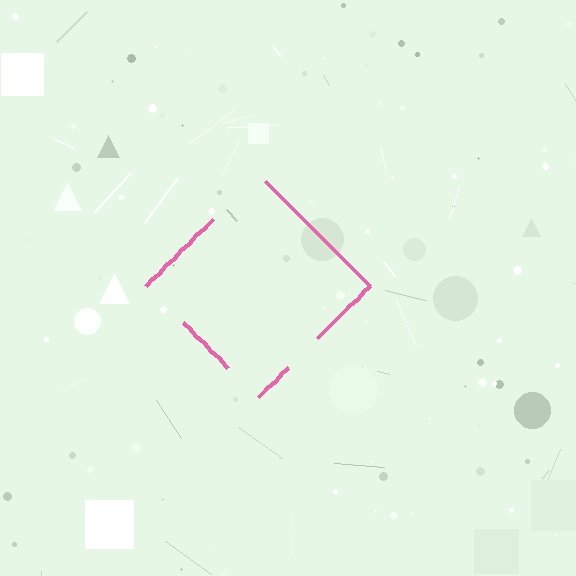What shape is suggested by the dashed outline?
The dashed outline suggests a diamond.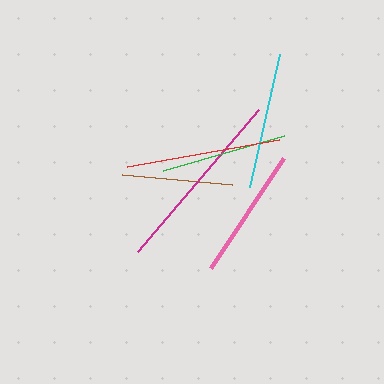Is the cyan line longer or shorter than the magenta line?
The magenta line is longer than the cyan line.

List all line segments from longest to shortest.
From longest to shortest: magenta, red, cyan, pink, green, brown.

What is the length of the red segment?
The red segment is approximately 155 pixels long.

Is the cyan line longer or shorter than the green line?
The cyan line is longer than the green line.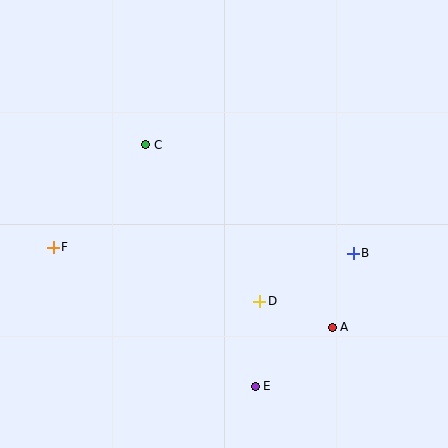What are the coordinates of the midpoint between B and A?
The midpoint between B and A is at (343, 290).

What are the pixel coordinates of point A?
Point A is at (332, 327).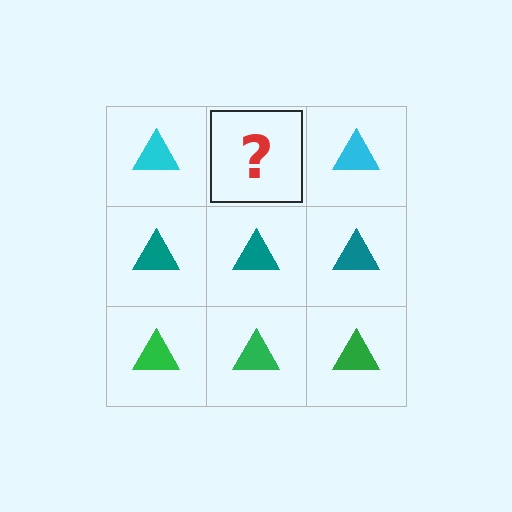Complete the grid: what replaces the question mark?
The question mark should be replaced with a cyan triangle.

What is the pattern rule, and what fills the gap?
The rule is that each row has a consistent color. The gap should be filled with a cyan triangle.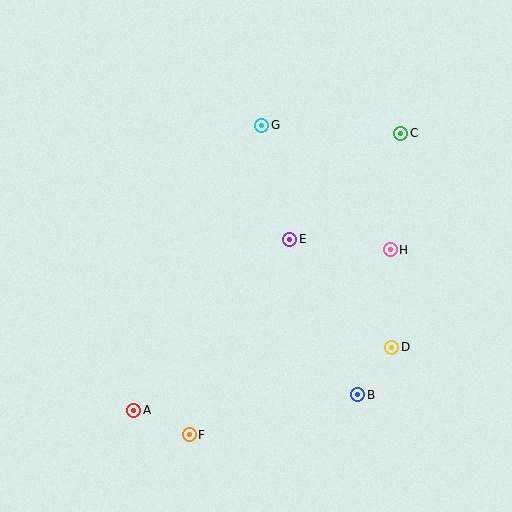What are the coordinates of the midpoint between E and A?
The midpoint between E and A is at (212, 325).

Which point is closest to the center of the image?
Point E at (290, 239) is closest to the center.